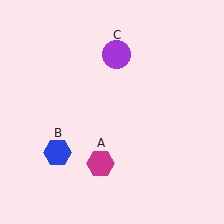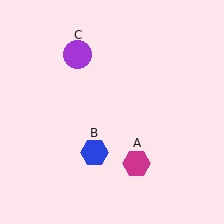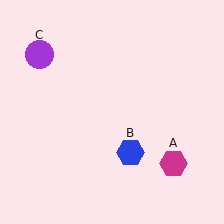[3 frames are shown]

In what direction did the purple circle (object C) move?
The purple circle (object C) moved left.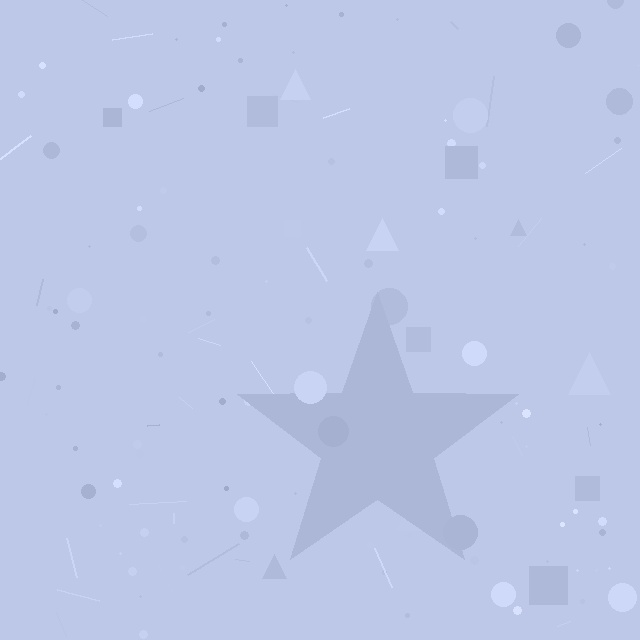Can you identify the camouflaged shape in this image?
The camouflaged shape is a star.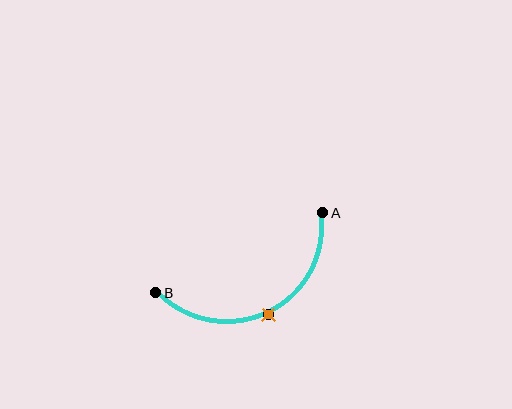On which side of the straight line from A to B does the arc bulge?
The arc bulges below the straight line connecting A and B.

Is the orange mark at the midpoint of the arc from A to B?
Yes. The orange mark lies on the arc at equal arc-length from both A and B — it is the arc midpoint.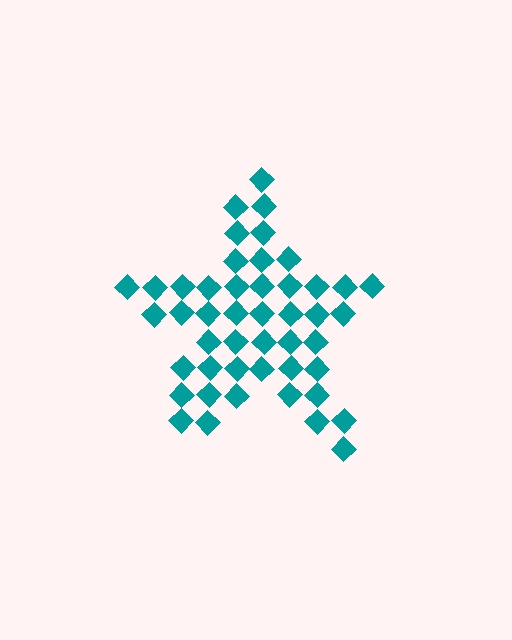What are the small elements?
The small elements are diamonds.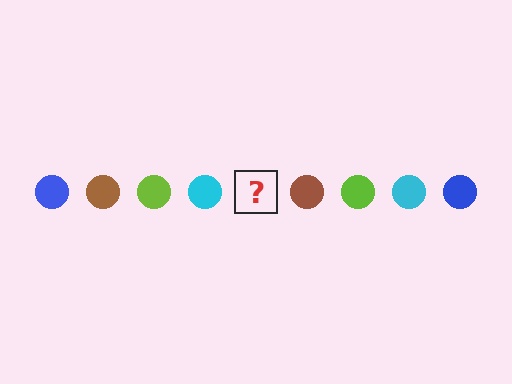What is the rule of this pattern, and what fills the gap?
The rule is that the pattern cycles through blue, brown, lime, cyan circles. The gap should be filled with a blue circle.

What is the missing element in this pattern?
The missing element is a blue circle.